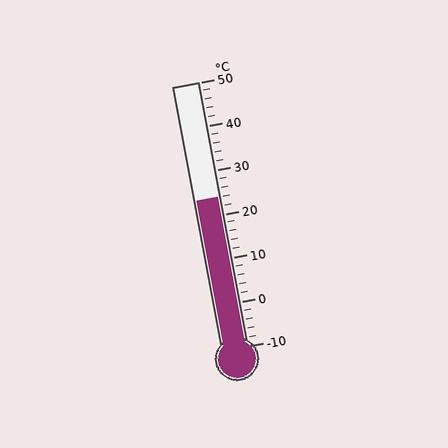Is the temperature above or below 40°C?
The temperature is below 40°C.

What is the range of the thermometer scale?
The thermometer scale ranges from -10°C to 50°C.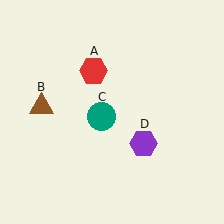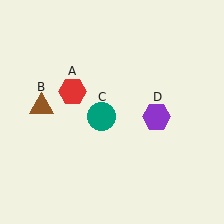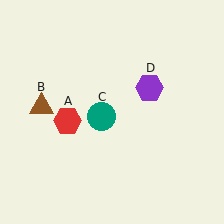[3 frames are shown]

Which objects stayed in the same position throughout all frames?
Brown triangle (object B) and teal circle (object C) remained stationary.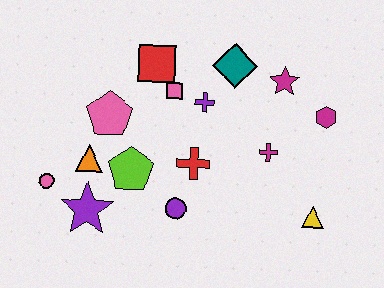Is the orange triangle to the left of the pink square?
Yes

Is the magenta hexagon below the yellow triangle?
No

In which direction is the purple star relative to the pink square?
The purple star is below the pink square.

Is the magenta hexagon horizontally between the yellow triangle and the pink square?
No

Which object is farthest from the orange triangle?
The magenta hexagon is farthest from the orange triangle.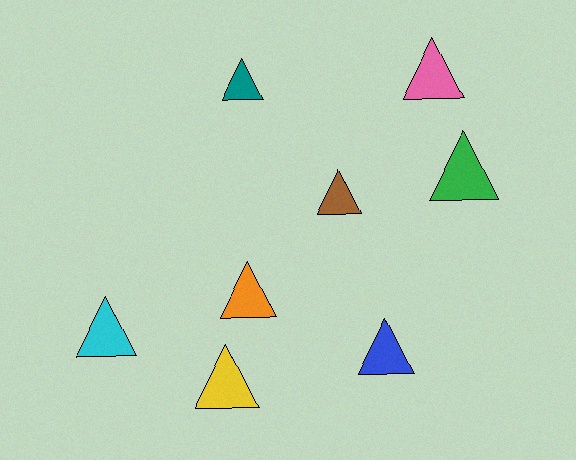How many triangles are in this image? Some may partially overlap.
There are 8 triangles.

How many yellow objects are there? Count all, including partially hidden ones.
There is 1 yellow object.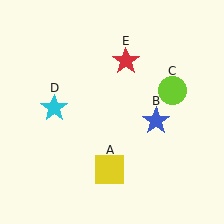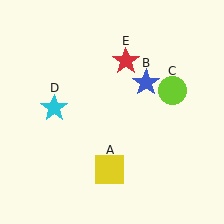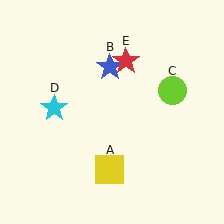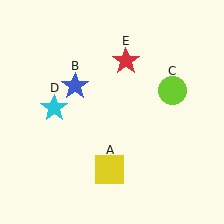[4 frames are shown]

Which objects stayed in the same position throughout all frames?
Yellow square (object A) and lime circle (object C) and cyan star (object D) and red star (object E) remained stationary.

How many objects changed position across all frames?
1 object changed position: blue star (object B).